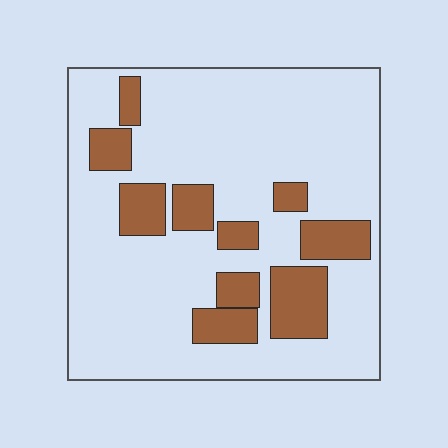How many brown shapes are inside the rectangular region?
10.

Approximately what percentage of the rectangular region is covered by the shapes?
Approximately 20%.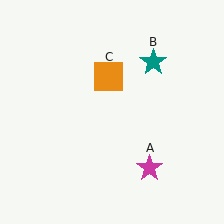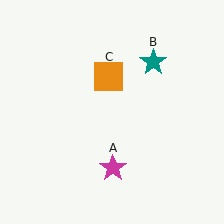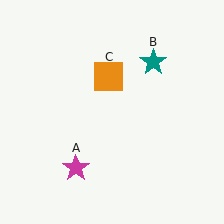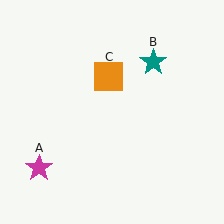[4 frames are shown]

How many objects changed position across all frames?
1 object changed position: magenta star (object A).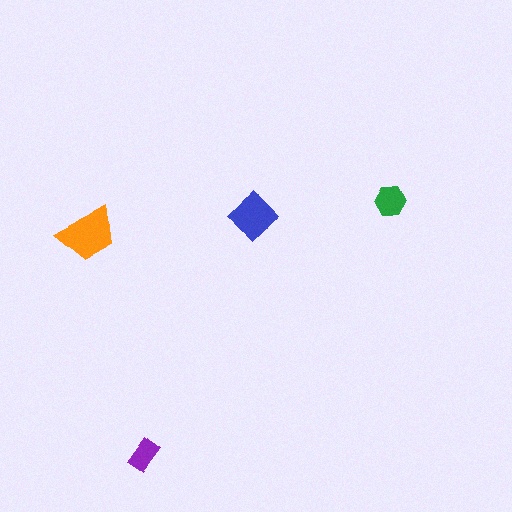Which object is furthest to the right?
The green hexagon is rightmost.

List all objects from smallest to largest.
The purple rectangle, the green hexagon, the blue diamond, the orange trapezoid.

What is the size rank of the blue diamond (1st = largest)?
2nd.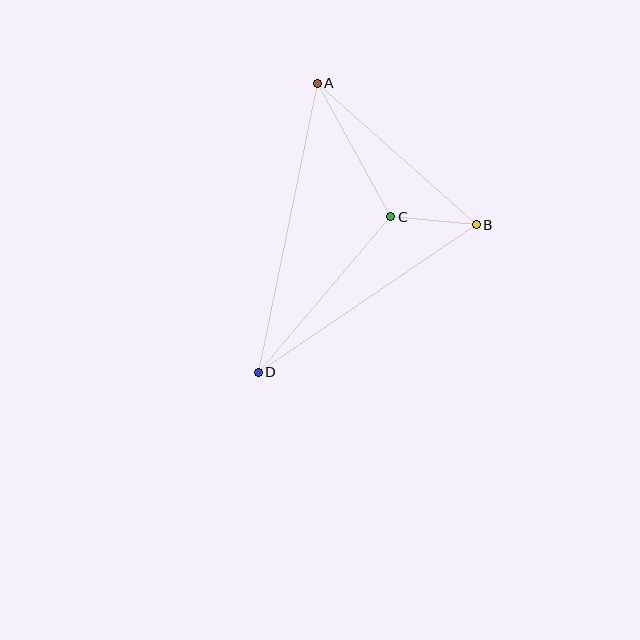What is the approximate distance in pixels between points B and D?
The distance between B and D is approximately 263 pixels.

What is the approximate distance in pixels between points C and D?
The distance between C and D is approximately 204 pixels.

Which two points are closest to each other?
Points B and C are closest to each other.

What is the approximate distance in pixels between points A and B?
The distance between A and B is approximately 213 pixels.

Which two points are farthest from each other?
Points A and D are farthest from each other.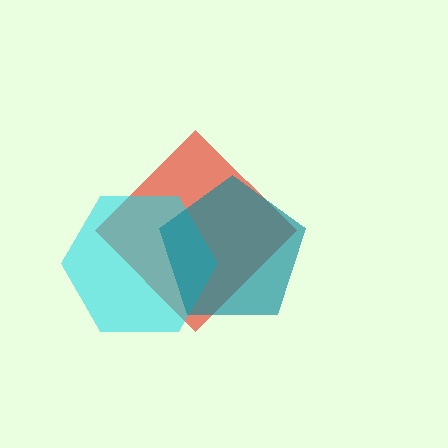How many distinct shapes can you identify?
There are 3 distinct shapes: a red diamond, a cyan hexagon, a teal pentagon.